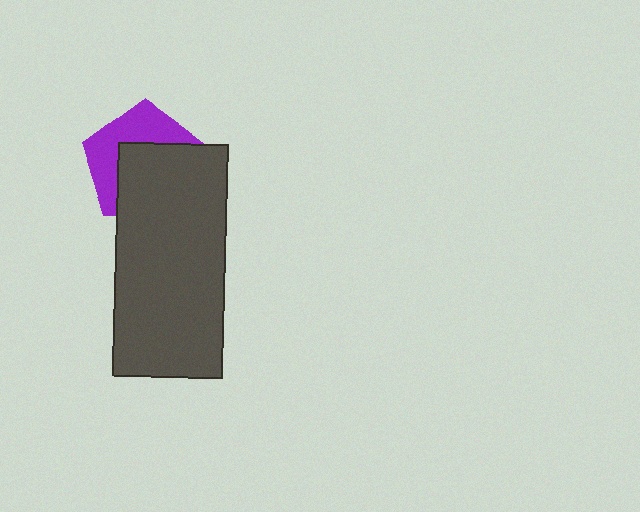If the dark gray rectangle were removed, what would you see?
You would see the complete purple pentagon.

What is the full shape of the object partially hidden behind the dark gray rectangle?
The partially hidden object is a purple pentagon.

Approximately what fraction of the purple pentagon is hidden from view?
Roughly 55% of the purple pentagon is hidden behind the dark gray rectangle.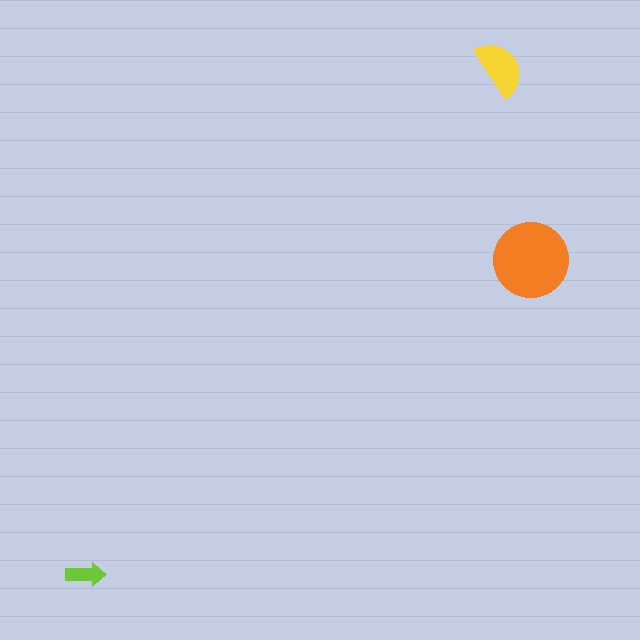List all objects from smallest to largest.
The lime arrow, the yellow semicircle, the orange circle.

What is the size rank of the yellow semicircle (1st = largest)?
2nd.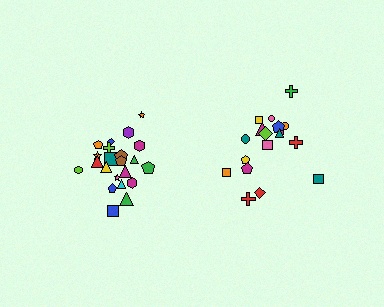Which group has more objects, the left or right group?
The left group.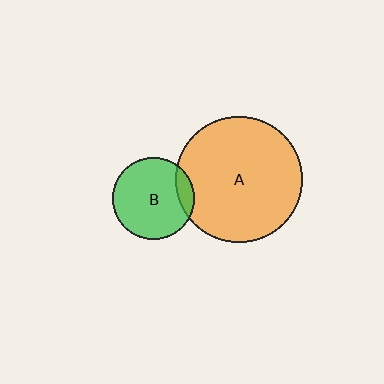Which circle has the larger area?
Circle A (orange).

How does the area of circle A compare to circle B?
Approximately 2.4 times.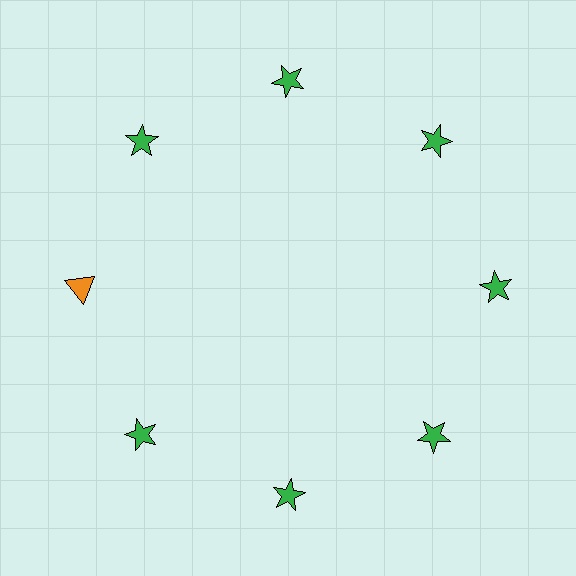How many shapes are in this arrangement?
There are 8 shapes arranged in a ring pattern.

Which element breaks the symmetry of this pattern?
The orange triangle at roughly the 9 o'clock position breaks the symmetry. All other shapes are green stars.